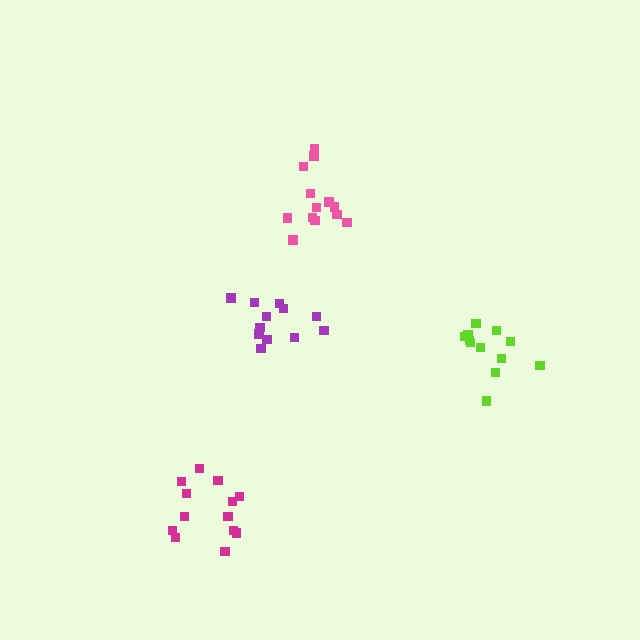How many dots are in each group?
Group 1: 12 dots, Group 2: 13 dots, Group 3: 13 dots, Group 4: 12 dots (50 total).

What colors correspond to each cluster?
The clusters are colored: purple, pink, magenta, lime.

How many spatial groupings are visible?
There are 4 spatial groupings.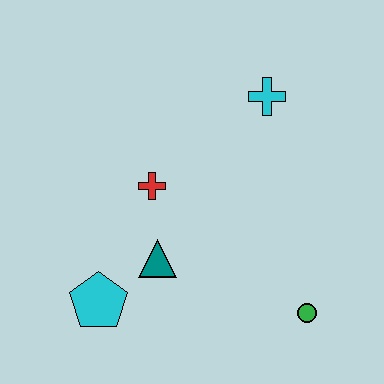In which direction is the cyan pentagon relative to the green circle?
The cyan pentagon is to the left of the green circle.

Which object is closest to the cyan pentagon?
The teal triangle is closest to the cyan pentagon.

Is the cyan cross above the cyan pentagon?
Yes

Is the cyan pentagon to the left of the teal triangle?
Yes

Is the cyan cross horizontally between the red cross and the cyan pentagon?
No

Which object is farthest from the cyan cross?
The cyan pentagon is farthest from the cyan cross.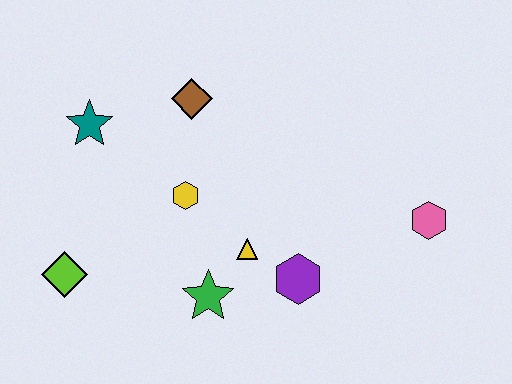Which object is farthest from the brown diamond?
The pink hexagon is farthest from the brown diamond.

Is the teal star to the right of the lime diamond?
Yes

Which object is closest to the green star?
The yellow triangle is closest to the green star.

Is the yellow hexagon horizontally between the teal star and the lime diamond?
No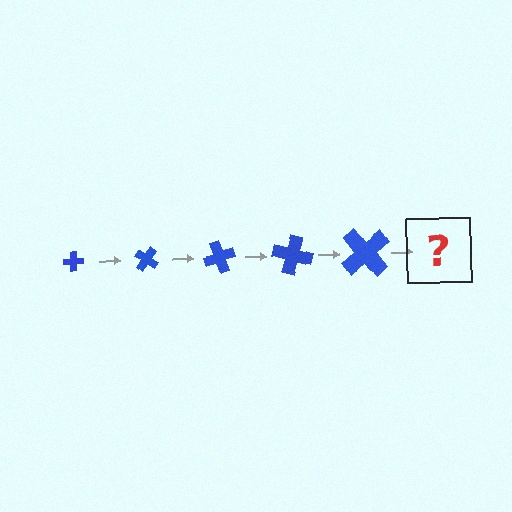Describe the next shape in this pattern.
It should be a cross, larger than the previous one and rotated 175 degrees from the start.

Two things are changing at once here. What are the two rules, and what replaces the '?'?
The two rules are that the cross grows larger each step and it rotates 35 degrees each step. The '?' should be a cross, larger than the previous one and rotated 175 degrees from the start.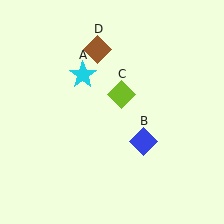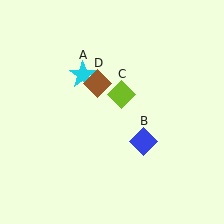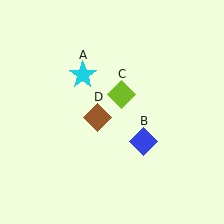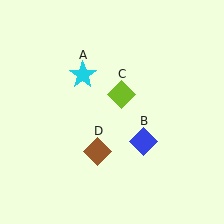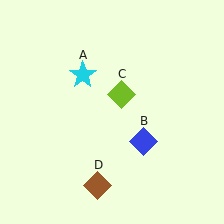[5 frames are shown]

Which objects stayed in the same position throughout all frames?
Cyan star (object A) and blue diamond (object B) and lime diamond (object C) remained stationary.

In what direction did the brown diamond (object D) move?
The brown diamond (object D) moved down.